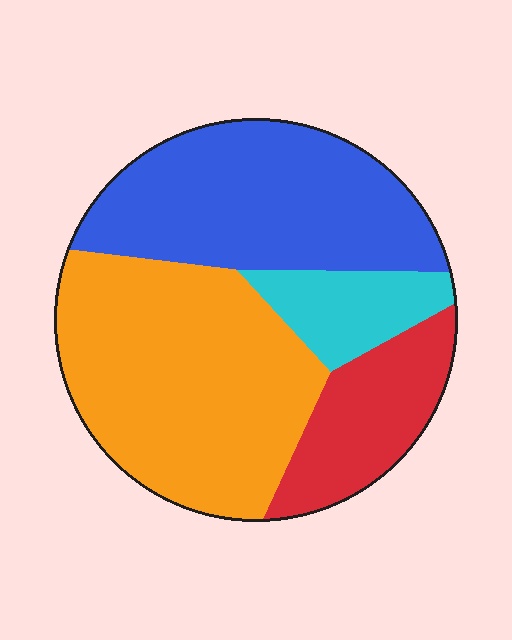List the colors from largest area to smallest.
From largest to smallest: orange, blue, red, cyan.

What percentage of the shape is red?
Red covers around 15% of the shape.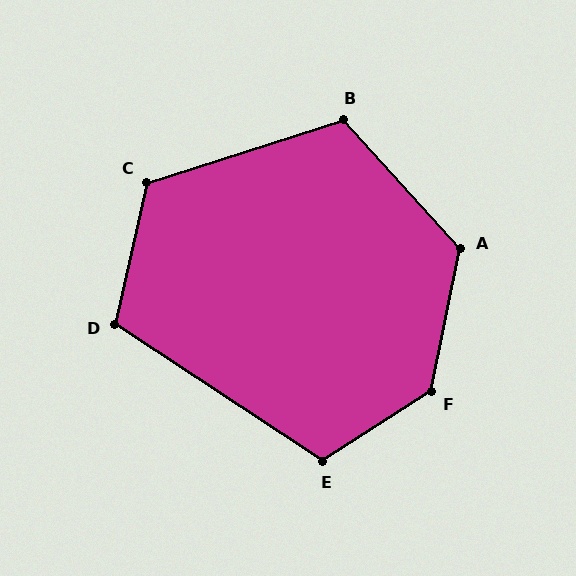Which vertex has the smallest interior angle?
D, at approximately 111 degrees.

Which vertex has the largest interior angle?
F, at approximately 134 degrees.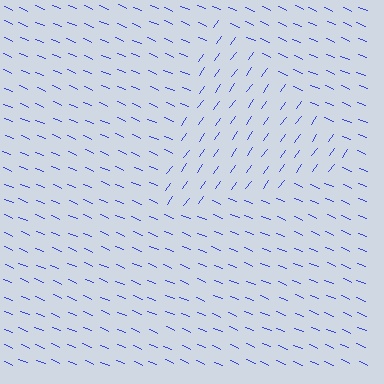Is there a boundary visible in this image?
Yes, there is a texture boundary formed by a change in line orientation.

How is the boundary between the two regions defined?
The boundary is defined purely by a change in line orientation (approximately 77 degrees difference). All lines are the same color and thickness.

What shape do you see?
I see a triangle.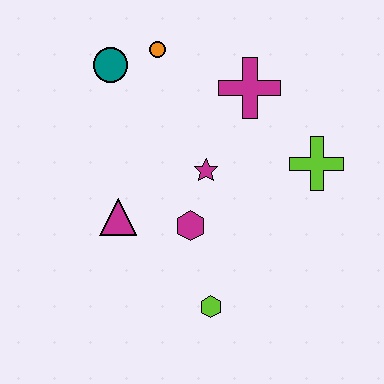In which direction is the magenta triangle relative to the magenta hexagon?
The magenta triangle is to the left of the magenta hexagon.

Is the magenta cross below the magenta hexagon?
No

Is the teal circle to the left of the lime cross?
Yes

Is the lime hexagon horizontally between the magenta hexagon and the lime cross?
Yes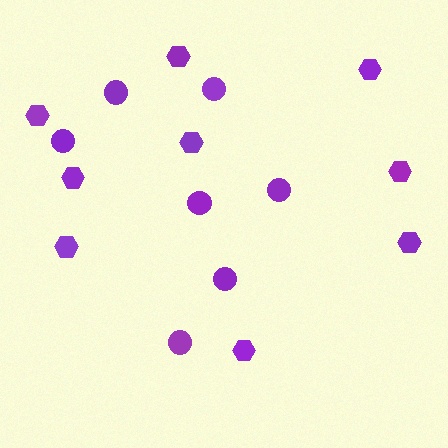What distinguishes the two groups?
There are 2 groups: one group of hexagons (9) and one group of circles (7).